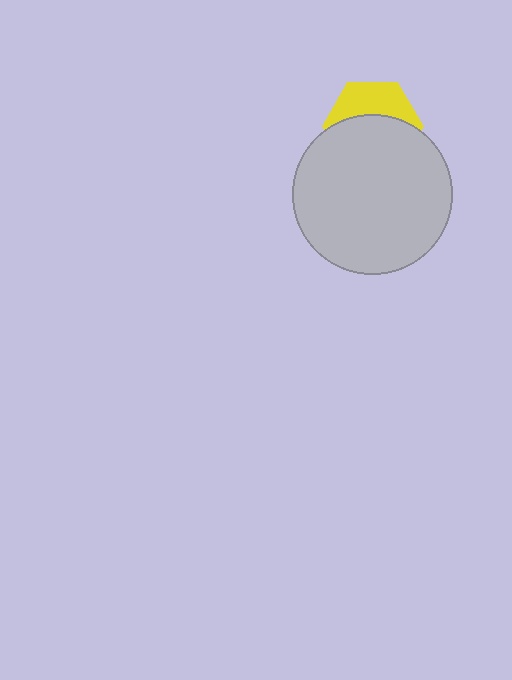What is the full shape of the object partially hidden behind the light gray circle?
The partially hidden object is a yellow hexagon.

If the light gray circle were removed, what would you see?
You would see the complete yellow hexagon.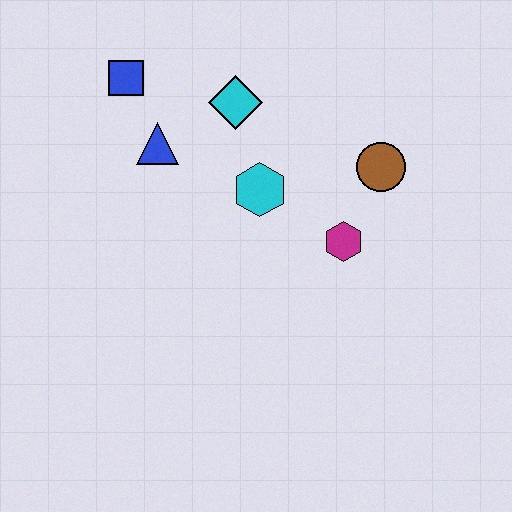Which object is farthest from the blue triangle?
The brown circle is farthest from the blue triangle.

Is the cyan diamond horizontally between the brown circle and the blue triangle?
Yes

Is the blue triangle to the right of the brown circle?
No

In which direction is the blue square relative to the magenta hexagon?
The blue square is to the left of the magenta hexagon.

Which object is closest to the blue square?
The blue triangle is closest to the blue square.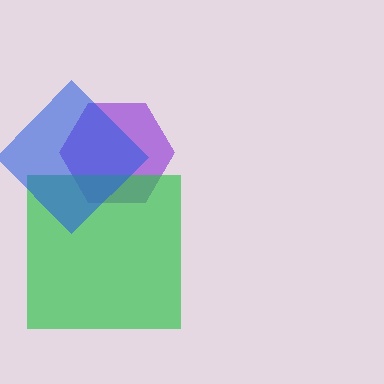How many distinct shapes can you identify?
There are 3 distinct shapes: a purple hexagon, a green square, a blue diamond.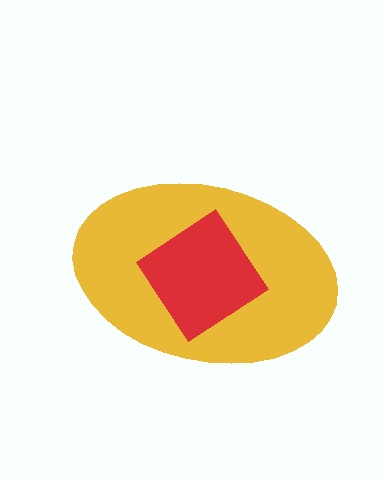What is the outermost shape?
The yellow ellipse.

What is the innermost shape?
The red diamond.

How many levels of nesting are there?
2.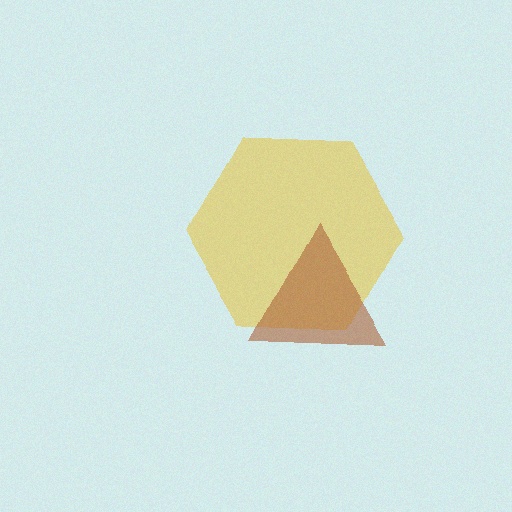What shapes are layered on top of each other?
The layered shapes are: a yellow hexagon, a brown triangle.